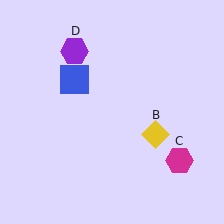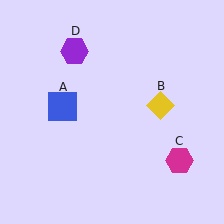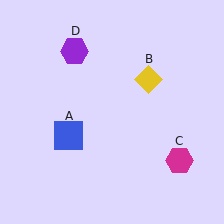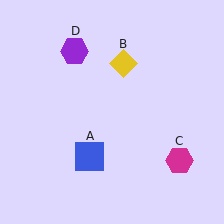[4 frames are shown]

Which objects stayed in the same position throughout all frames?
Magenta hexagon (object C) and purple hexagon (object D) remained stationary.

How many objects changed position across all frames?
2 objects changed position: blue square (object A), yellow diamond (object B).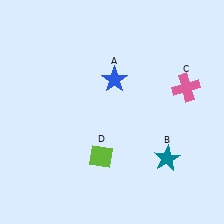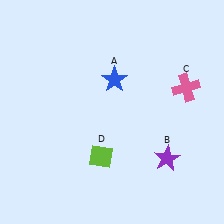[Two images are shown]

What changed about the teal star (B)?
In Image 1, B is teal. In Image 2, it changed to purple.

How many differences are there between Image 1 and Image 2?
There is 1 difference between the two images.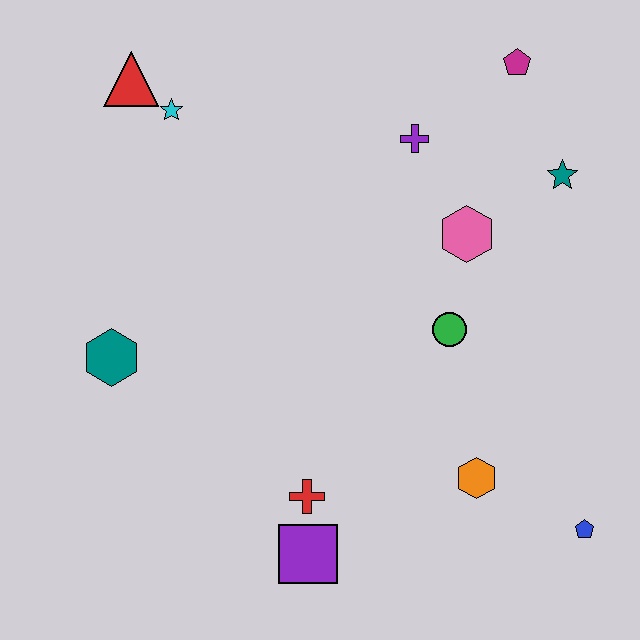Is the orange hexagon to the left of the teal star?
Yes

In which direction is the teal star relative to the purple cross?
The teal star is to the right of the purple cross.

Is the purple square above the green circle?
No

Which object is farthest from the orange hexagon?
The red triangle is farthest from the orange hexagon.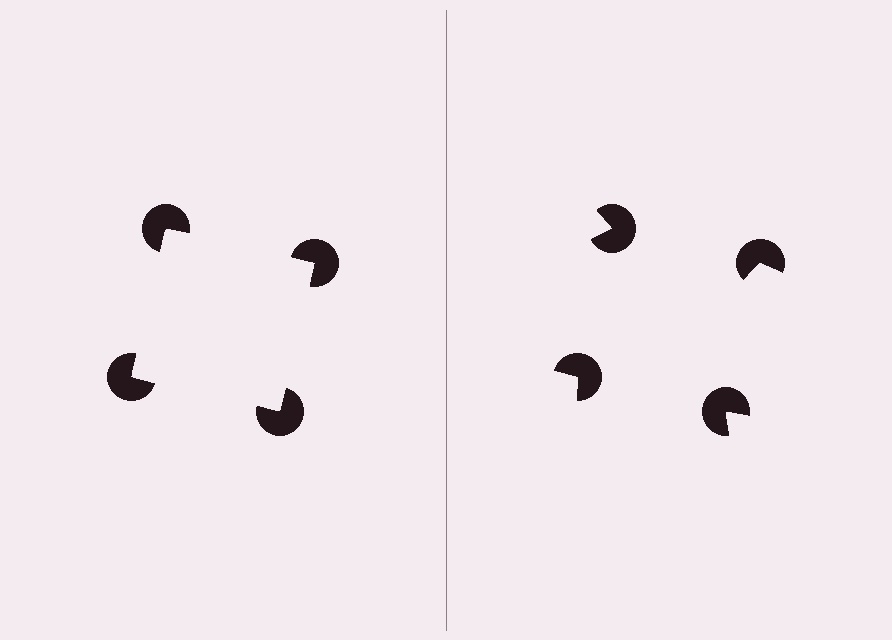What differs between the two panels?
The pac-man discs are positioned identically on both sides; only the wedge orientations differ. On the left they align to a square; on the right they are misaligned.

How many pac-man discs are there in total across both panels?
8 — 4 on each side.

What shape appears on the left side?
An illusory square.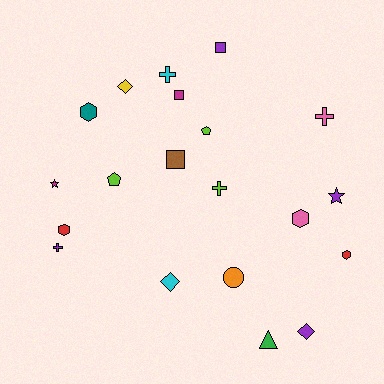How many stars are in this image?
There are 2 stars.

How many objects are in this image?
There are 20 objects.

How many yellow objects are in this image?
There is 1 yellow object.